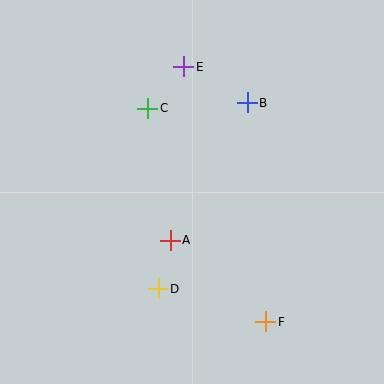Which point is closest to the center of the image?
Point A at (170, 240) is closest to the center.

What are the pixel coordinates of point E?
Point E is at (184, 67).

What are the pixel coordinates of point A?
Point A is at (170, 240).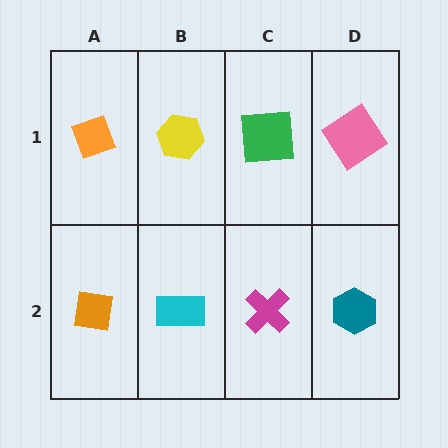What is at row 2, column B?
A cyan rectangle.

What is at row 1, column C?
A green square.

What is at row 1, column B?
A yellow hexagon.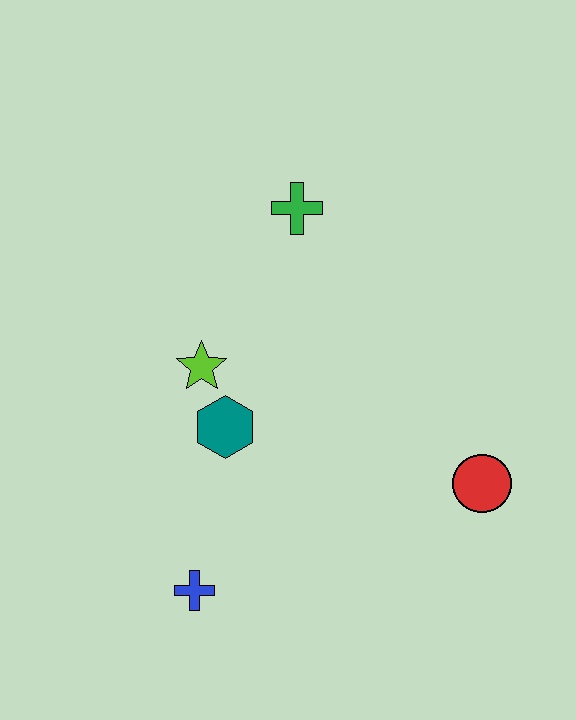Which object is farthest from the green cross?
The blue cross is farthest from the green cross.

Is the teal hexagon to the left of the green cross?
Yes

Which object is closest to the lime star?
The teal hexagon is closest to the lime star.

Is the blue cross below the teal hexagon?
Yes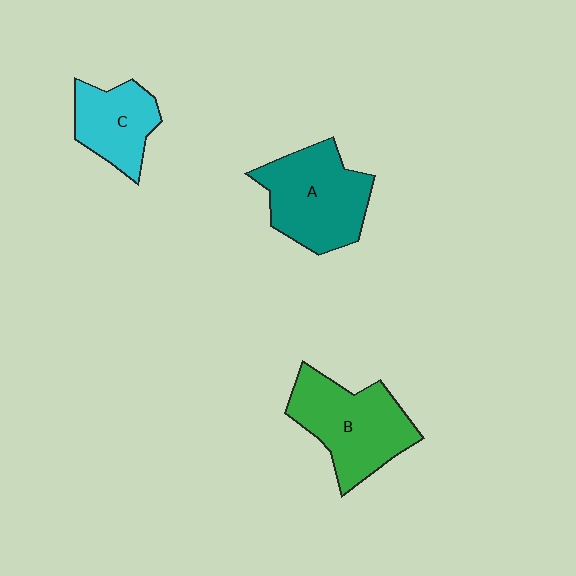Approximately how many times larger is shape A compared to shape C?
Approximately 1.5 times.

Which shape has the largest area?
Shape B (green).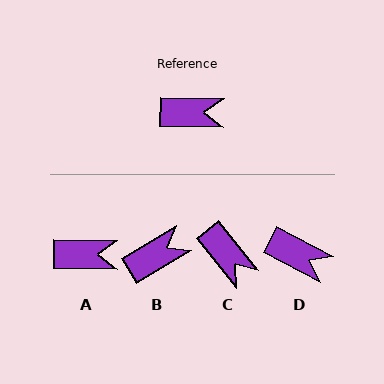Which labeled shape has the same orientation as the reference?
A.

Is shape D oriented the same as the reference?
No, it is off by about 27 degrees.